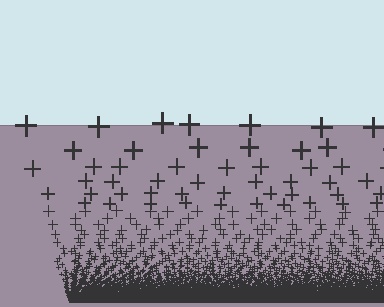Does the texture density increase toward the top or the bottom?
Density increases toward the bottom.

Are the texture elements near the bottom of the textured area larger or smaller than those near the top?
Smaller. The gradient is inverted — elements near the bottom are smaller and denser.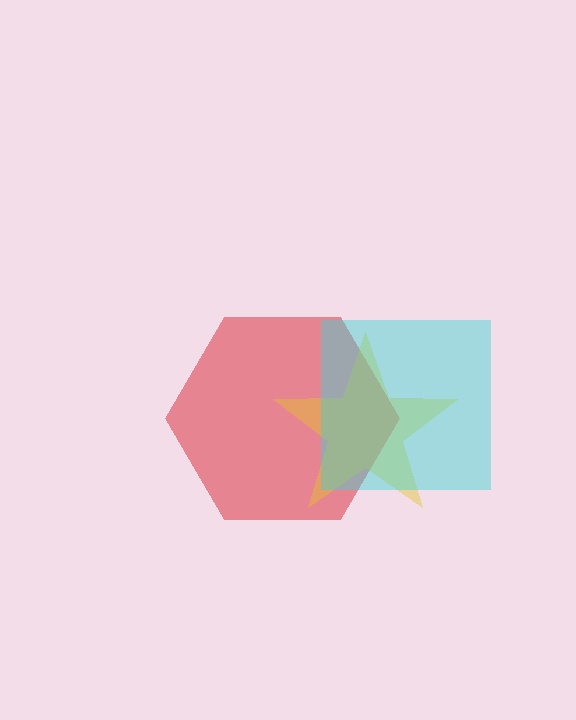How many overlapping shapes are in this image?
There are 3 overlapping shapes in the image.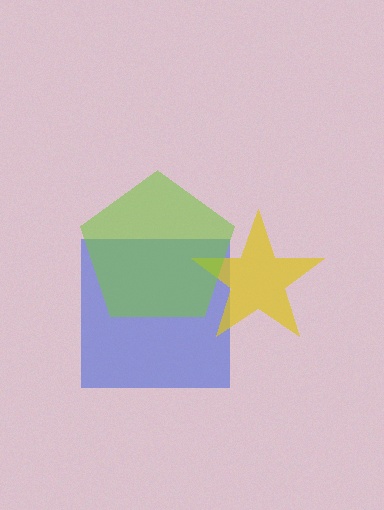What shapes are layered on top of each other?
The layered shapes are: a blue square, a yellow star, a lime pentagon.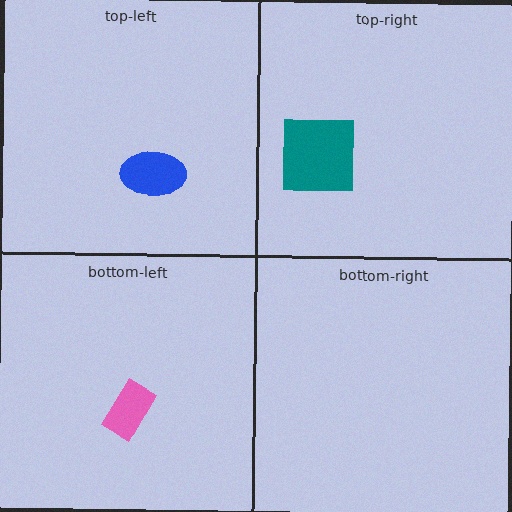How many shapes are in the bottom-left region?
1.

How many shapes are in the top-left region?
1.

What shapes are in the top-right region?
The teal square.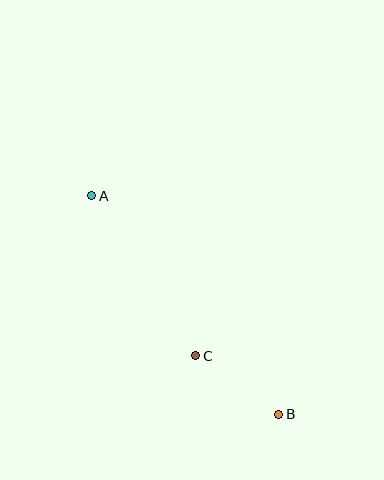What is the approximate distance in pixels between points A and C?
The distance between A and C is approximately 191 pixels.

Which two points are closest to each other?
Points B and C are closest to each other.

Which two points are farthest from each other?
Points A and B are farthest from each other.